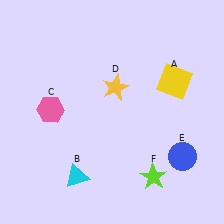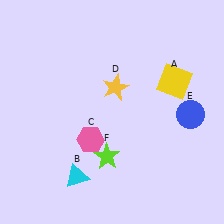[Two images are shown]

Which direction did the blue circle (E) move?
The blue circle (E) moved up.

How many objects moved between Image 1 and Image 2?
3 objects moved between the two images.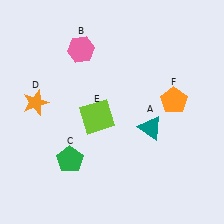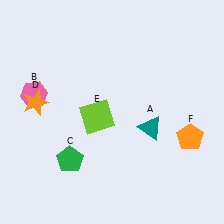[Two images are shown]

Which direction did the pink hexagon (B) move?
The pink hexagon (B) moved left.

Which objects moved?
The objects that moved are: the pink hexagon (B), the orange pentagon (F).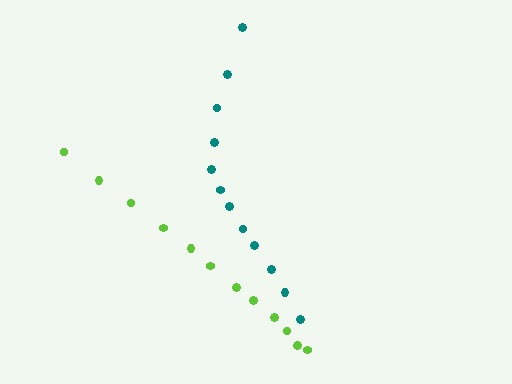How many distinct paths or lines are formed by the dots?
There are 2 distinct paths.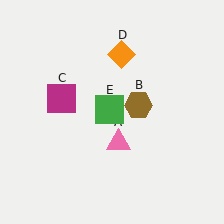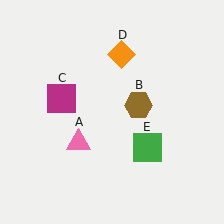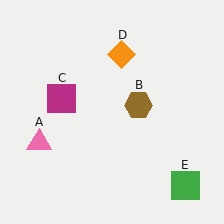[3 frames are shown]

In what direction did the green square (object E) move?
The green square (object E) moved down and to the right.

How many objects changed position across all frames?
2 objects changed position: pink triangle (object A), green square (object E).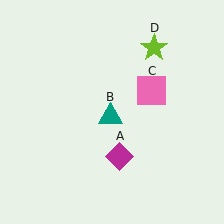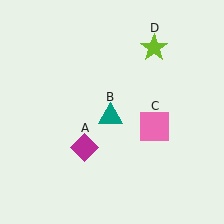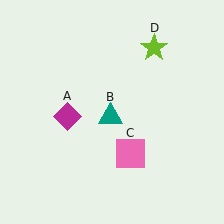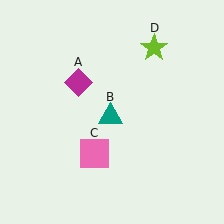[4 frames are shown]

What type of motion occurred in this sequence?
The magenta diamond (object A), pink square (object C) rotated clockwise around the center of the scene.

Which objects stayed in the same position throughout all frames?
Teal triangle (object B) and lime star (object D) remained stationary.